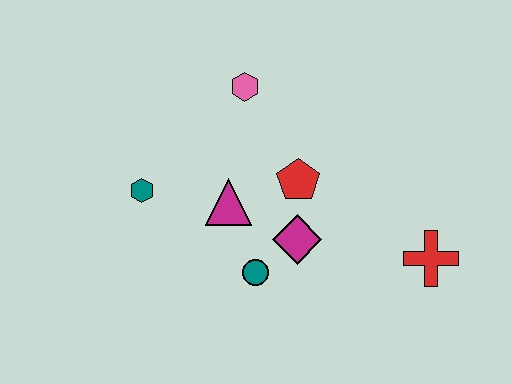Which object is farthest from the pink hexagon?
The red cross is farthest from the pink hexagon.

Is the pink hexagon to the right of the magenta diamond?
No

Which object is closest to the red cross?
The magenta diamond is closest to the red cross.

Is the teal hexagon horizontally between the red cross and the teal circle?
No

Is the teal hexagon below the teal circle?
No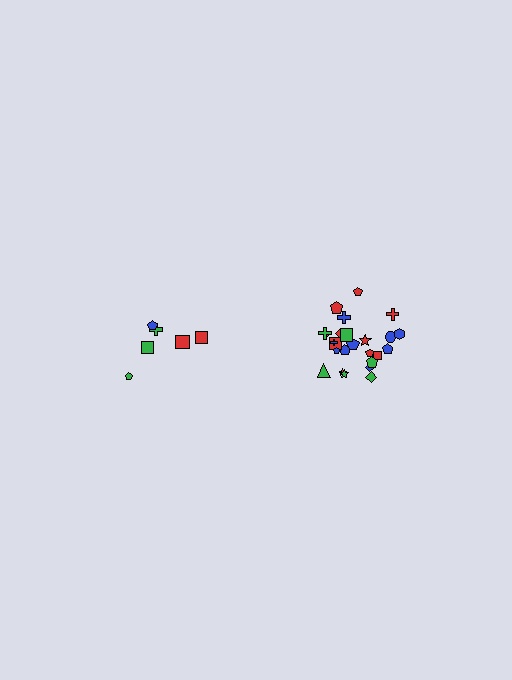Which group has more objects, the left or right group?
The right group.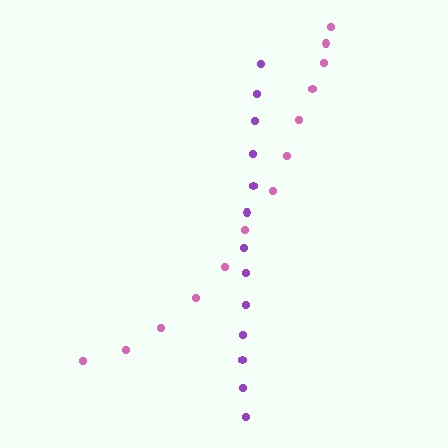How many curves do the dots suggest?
There are 2 distinct paths.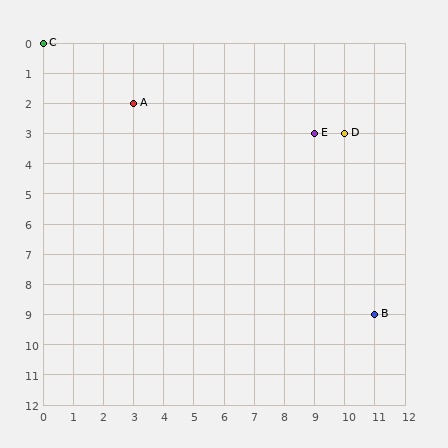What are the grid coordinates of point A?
Point A is at grid coordinates (3, 2).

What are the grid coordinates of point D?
Point D is at grid coordinates (10, 3).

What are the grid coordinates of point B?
Point B is at grid coordinates (11, 9).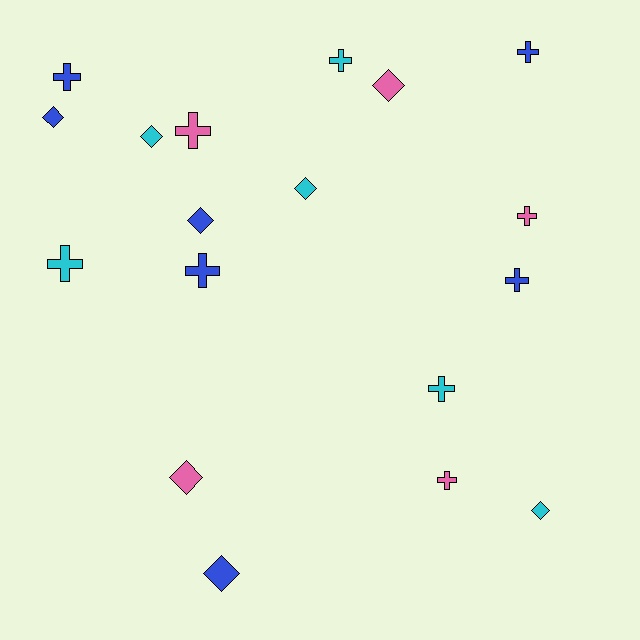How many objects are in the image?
There are 18 objects.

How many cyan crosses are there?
There are 3 cyan crosses.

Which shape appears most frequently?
Cross, with 10 objects.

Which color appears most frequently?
Blue, with 7 objects.